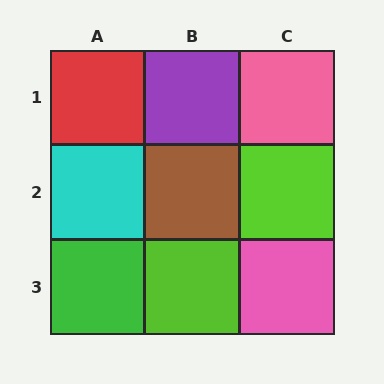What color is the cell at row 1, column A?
Red.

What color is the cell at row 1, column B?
Purple.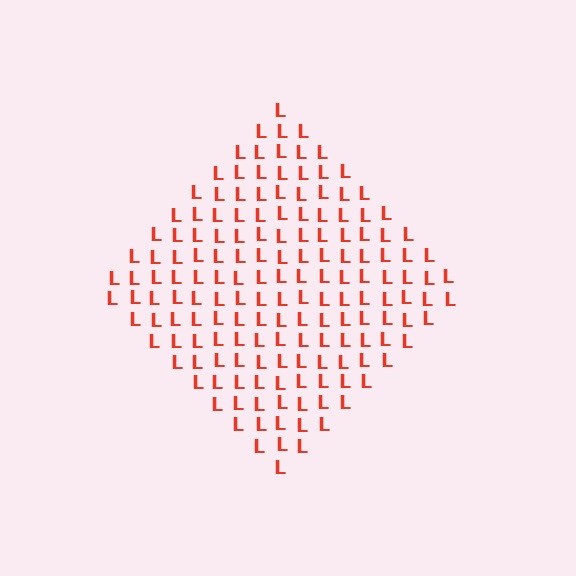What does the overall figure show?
The overall figure shows a diamond.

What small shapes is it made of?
It is made of small letter L's.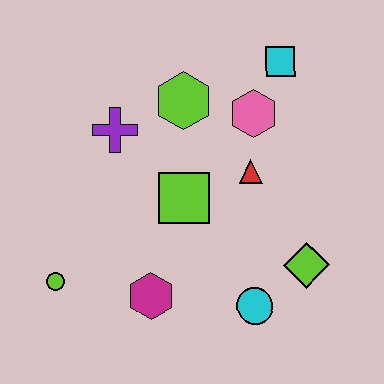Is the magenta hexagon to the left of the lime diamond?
Yes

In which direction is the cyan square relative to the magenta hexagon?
The cyan square is above the magenta hexagon.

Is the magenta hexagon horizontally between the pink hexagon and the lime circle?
Yes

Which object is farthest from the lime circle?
The cyan square is farthest from the lime circle.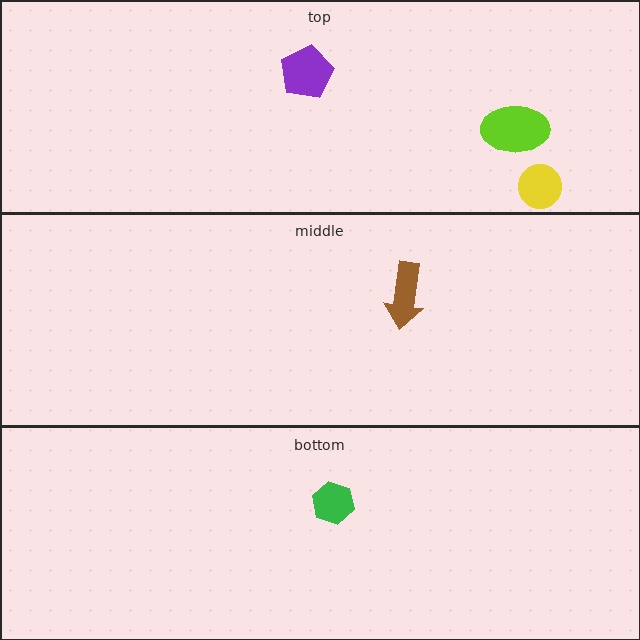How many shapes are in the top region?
3.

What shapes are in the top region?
The lime ellipse, the purple pentagon, the yellow circle.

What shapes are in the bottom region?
The green hexagon.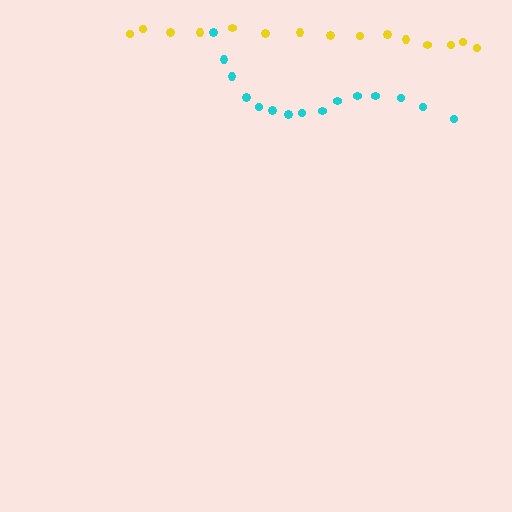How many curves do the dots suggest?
There are 2 distinct paths.